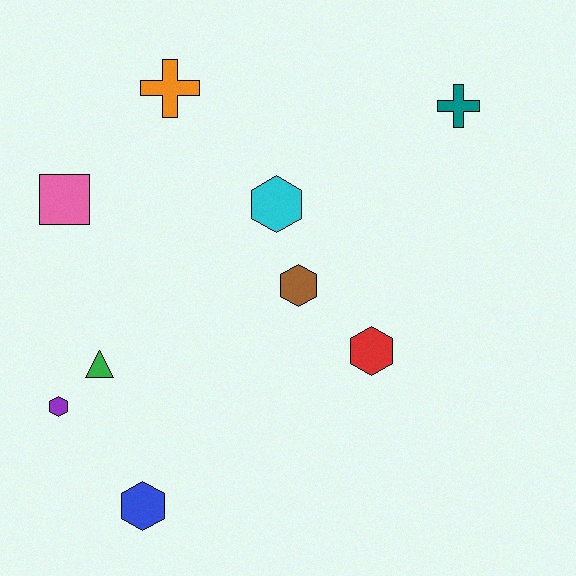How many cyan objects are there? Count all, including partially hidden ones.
There is 1 cyan object.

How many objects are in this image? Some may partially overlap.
There are 9 objects.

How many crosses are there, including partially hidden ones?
There are 2 crosses.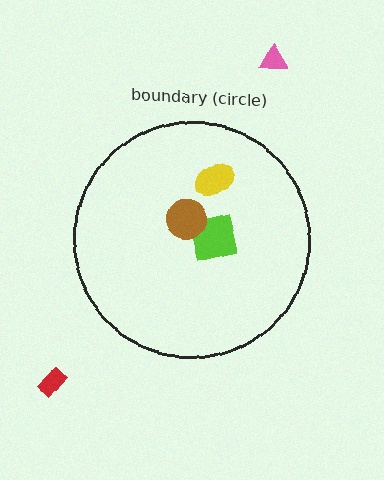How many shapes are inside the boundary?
4 inside, 2 outside.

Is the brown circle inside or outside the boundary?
Inside.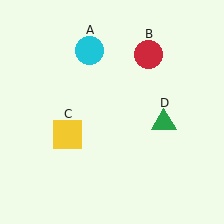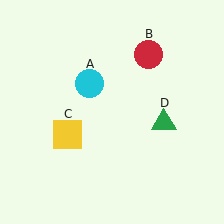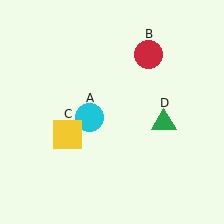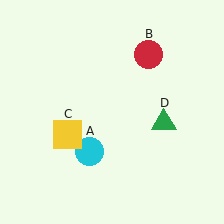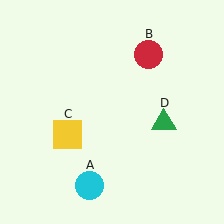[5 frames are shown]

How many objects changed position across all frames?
1 object changed position: cyan circle (object A).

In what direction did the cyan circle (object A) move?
The cyan circle (object A) moved down.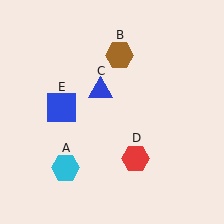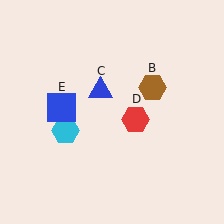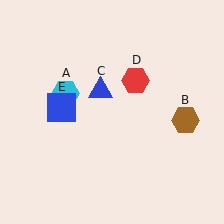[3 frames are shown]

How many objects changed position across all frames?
3 objects changed position: cyan hexagon (object A), brown hexagon (object B), red hexagon (object D).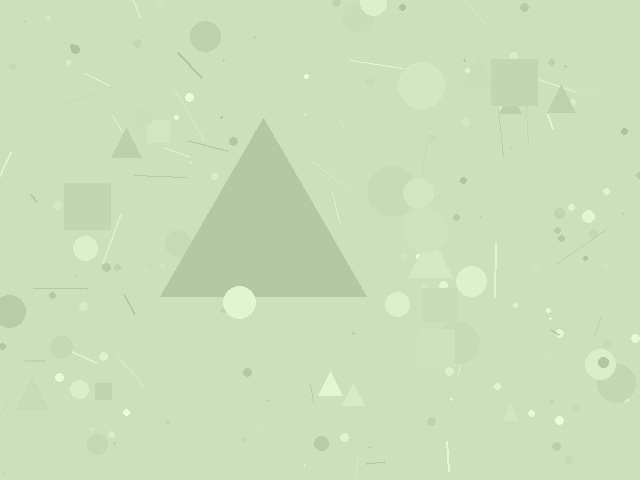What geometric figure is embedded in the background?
A triangle is embedded in the background.